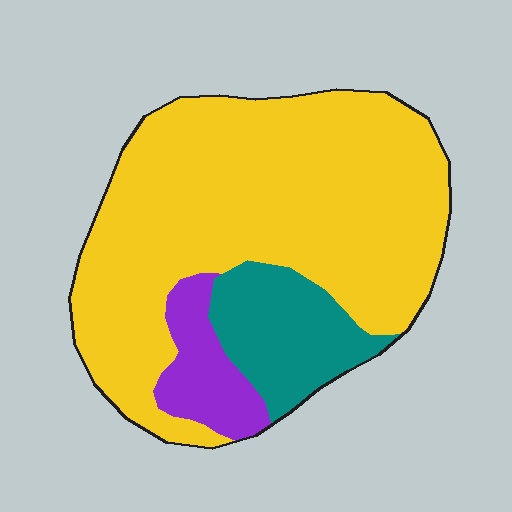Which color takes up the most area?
Yellow, at roughly 75%.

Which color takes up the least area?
Purple, at roughly 10%.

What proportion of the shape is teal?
Teal covers about 15% of the shape.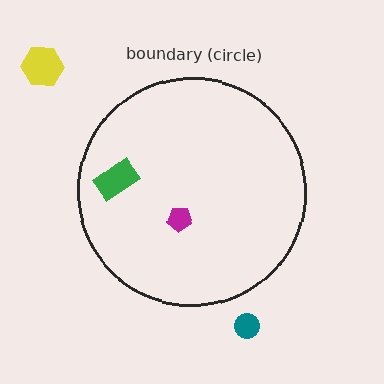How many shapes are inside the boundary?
2 inside, 2 outside.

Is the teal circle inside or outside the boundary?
Outside.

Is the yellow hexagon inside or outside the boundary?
Outside.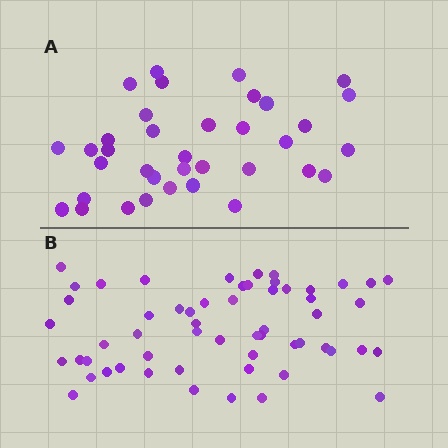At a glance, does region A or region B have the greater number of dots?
Region B (the bottom region) has more dots.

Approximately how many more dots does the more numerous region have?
Region B has approximately 20 more dots than region A.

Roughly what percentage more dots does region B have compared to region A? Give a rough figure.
About 60% more.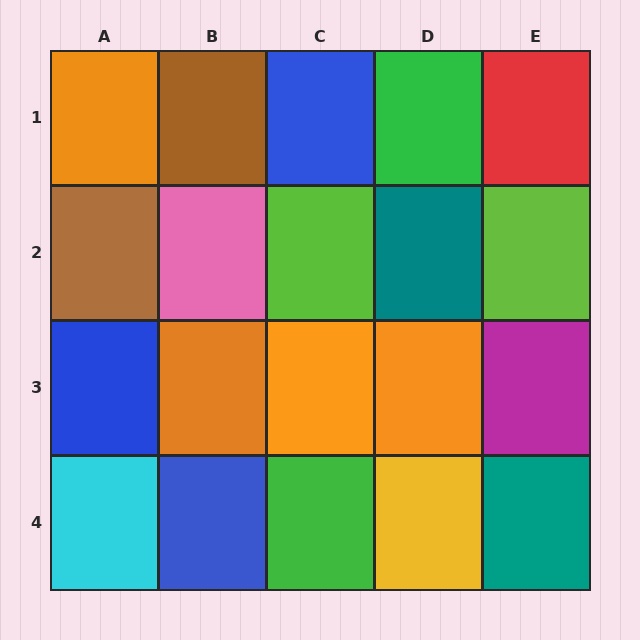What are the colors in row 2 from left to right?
Brown, pink, lime, teal, lime.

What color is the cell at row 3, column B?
Orange.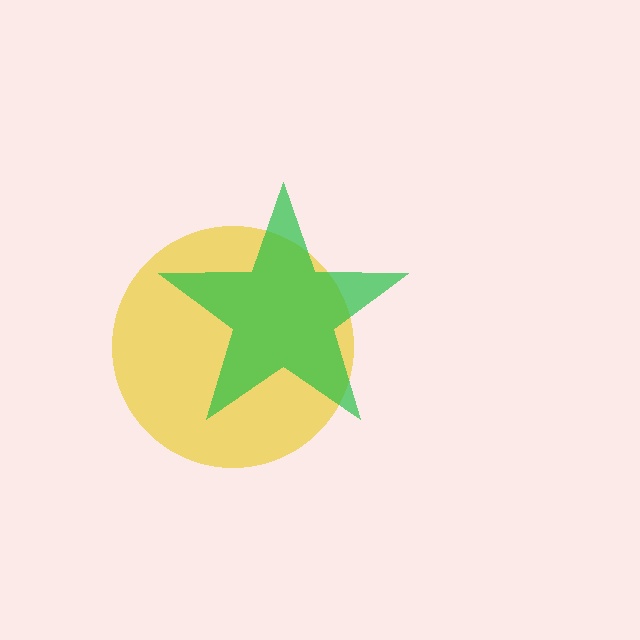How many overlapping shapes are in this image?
There are 2 overlapping shapes in the image.